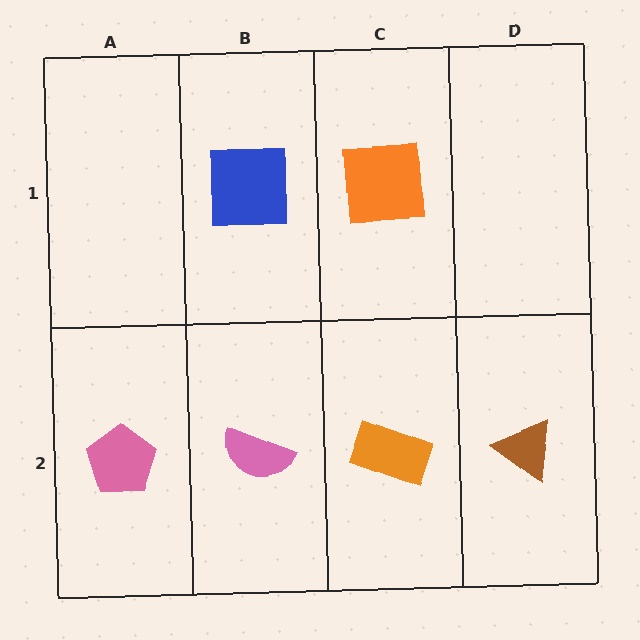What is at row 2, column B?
A pink semicircle.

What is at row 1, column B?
A blue square.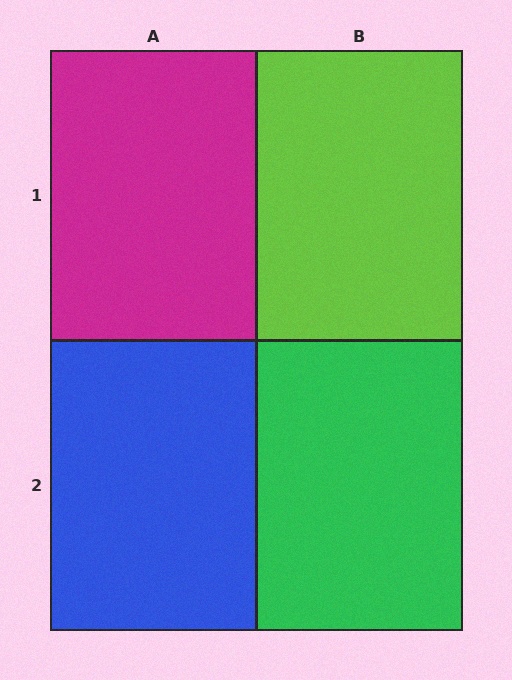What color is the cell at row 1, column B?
Lime.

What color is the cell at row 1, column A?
Magenta.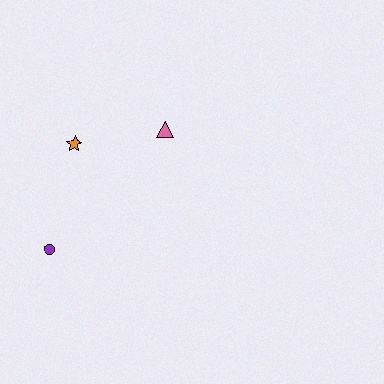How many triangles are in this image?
There is 1 triangle.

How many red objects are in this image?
There are no red objects.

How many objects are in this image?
There are 3 objects.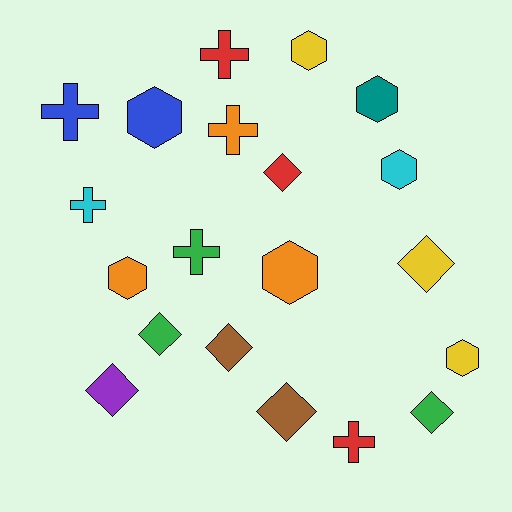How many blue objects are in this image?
There are 2 blue objects.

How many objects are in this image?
There are 20 objects.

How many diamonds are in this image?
There are 7 diamonds.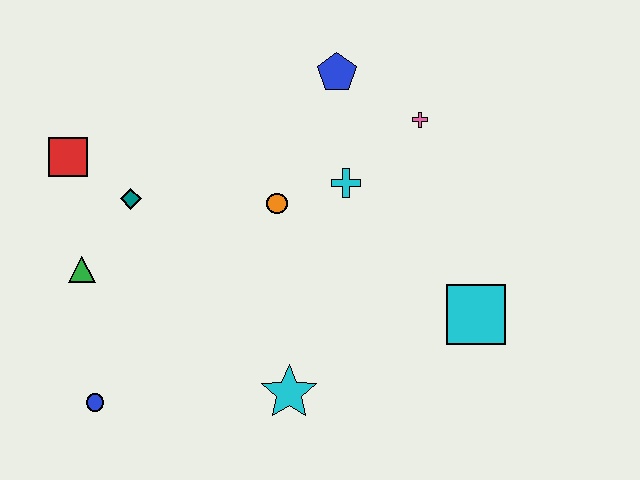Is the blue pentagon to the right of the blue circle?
Yes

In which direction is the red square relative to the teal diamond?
The red square is to the left of the teal diamond.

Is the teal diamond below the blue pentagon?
Yes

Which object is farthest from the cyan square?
The red square is farthest from the cyan square.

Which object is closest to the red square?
The teal diamond is closest to the red square.